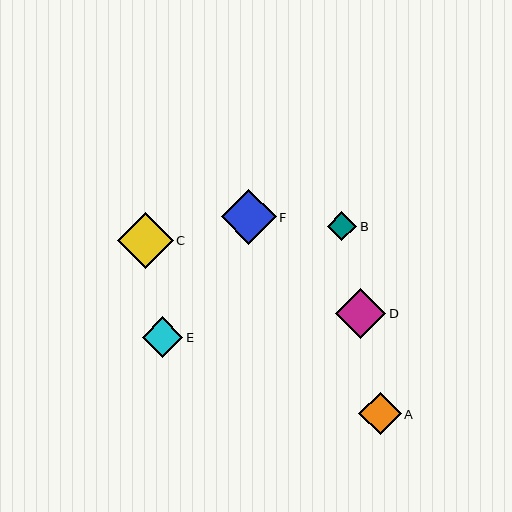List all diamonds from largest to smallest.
From largest to smallest: C, F, D, A, E, B.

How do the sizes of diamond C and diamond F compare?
Diamond C and diamond F are approximately the same size.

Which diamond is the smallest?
Diamond B is the smallest with a size of approximately 29 pixels.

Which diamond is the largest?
Diamond C is the largest with a size of approximately 56 pixels.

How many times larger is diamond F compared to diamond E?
Diamond F is approximately 1.4 times the size of diamond E.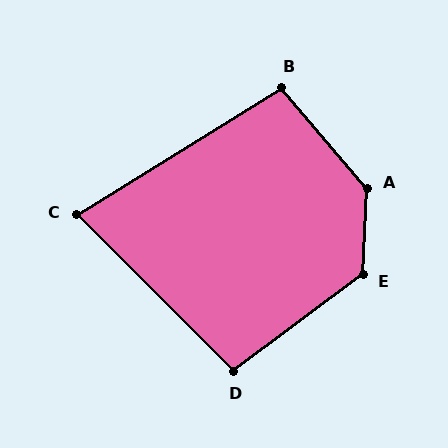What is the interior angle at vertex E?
Approximately 130 degrees (obtuse).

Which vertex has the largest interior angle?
A, at approximately 136 degrees.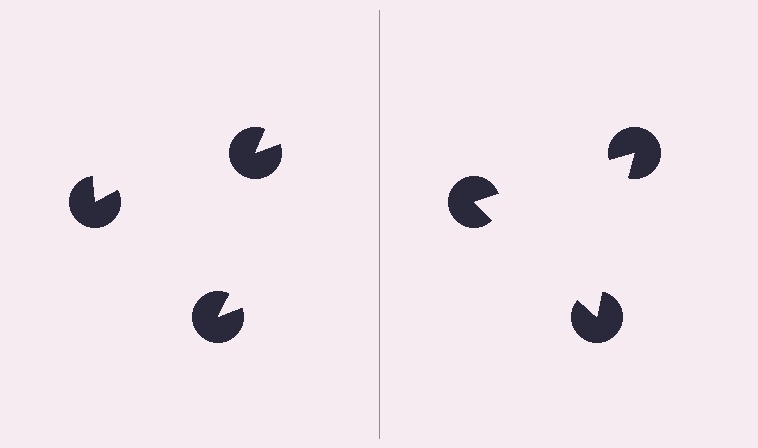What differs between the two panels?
The pac-man discs are positioned identically on both sides; only the wedge orientations differ. On the right they align to a triangle; on the left they are misaligned.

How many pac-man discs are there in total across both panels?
6 — 3 on each side.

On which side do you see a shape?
An illusory triangle appears on the right side. On the left side the wedge cuts are rotated, so no coherent shape forms.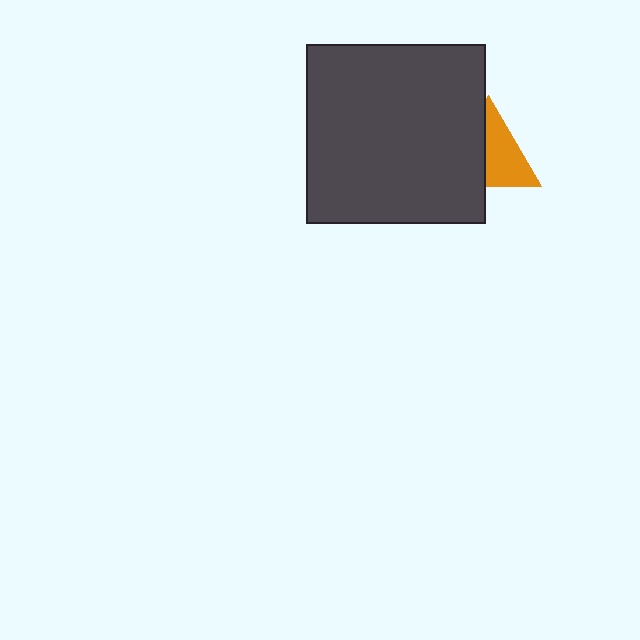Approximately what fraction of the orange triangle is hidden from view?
Roughly 44% of the orange triangle is hidden behind the dark gray square.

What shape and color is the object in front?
The object in front is a dark gray square.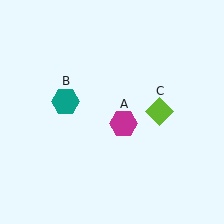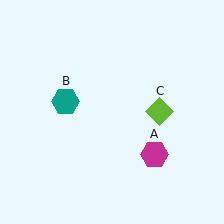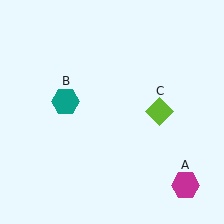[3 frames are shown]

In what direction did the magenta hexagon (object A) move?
The magenta hexagon (object A) moved down and to the right.